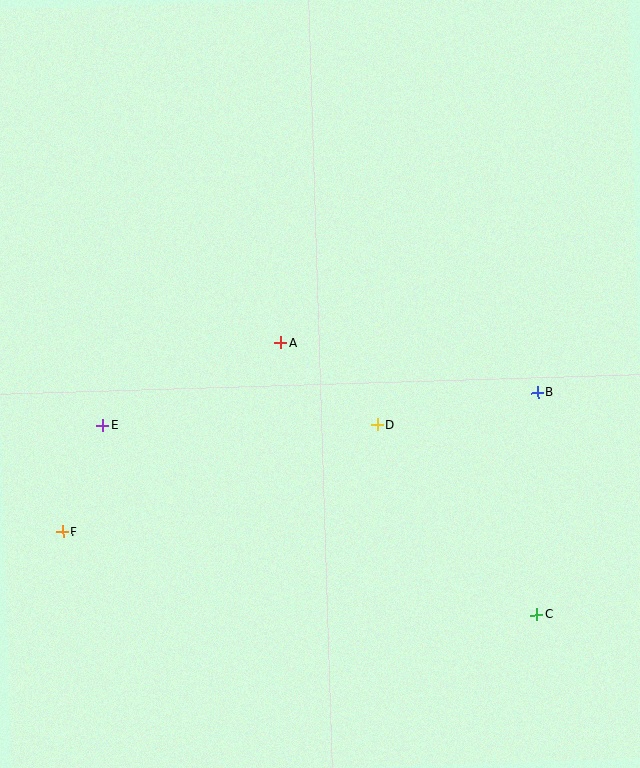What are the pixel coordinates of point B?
Point B is at (538, 392).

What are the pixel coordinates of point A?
Point A is at (281, 343).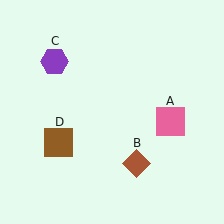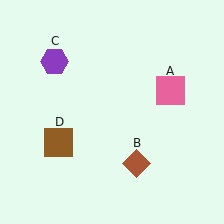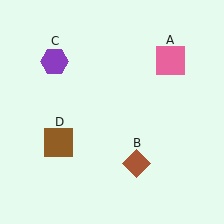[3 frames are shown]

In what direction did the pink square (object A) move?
The pink square (object A) moved up.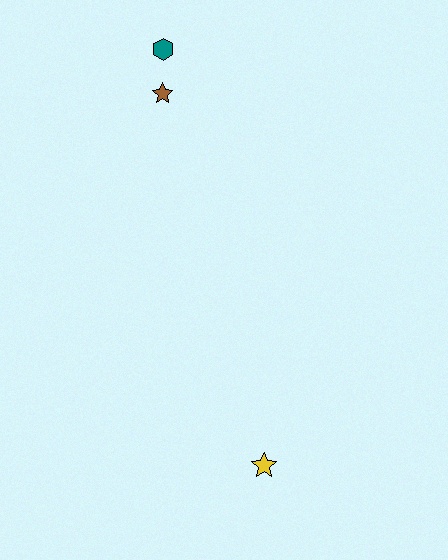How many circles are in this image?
There are no circles.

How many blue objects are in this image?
There are no blue objects.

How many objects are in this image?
There are 3 objects.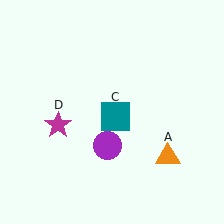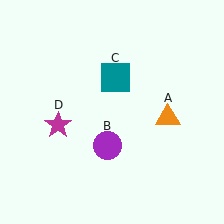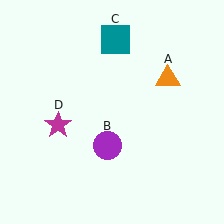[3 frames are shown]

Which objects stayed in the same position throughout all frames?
Purple circle (object B) and magenta star (object D) remained stationary.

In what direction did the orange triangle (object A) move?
The orange triangle (object A) moved up.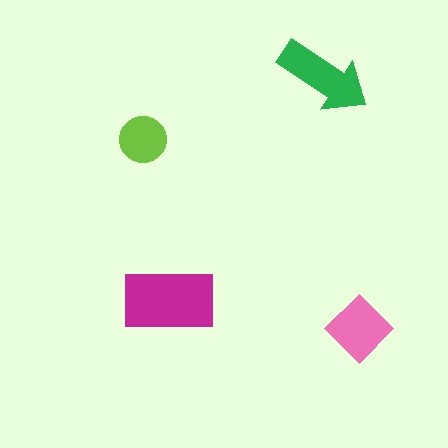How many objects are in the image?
There are 4 objects in the image.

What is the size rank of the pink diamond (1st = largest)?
3rd.